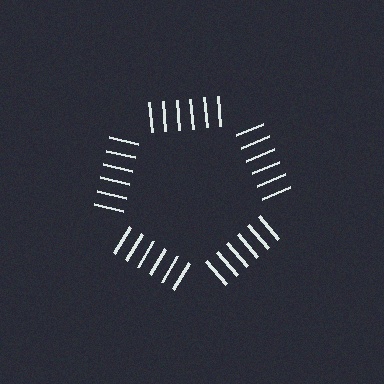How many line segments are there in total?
30 — 6 along each of the 5 edges.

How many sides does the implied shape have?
5 sides — the line-ends trace a pentagon.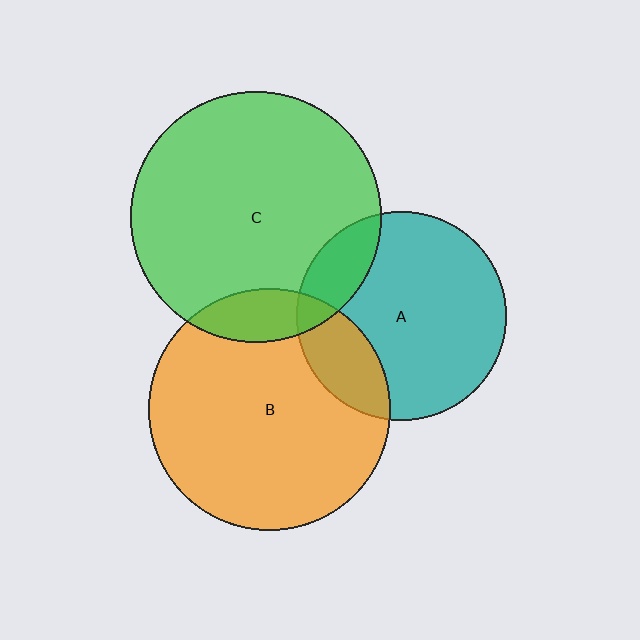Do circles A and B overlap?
Yes.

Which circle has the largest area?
Circle C (green).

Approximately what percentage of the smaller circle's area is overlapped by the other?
Approximately 20%.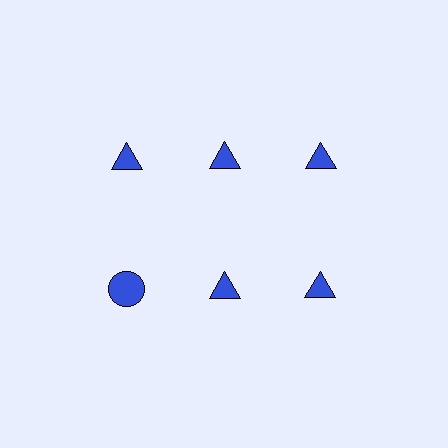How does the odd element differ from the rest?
It has a different shape: circle instead of triangle.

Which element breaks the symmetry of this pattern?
The blue circle in the second row, leftmost column breaks the symmetry. All other shapes are blue triangles.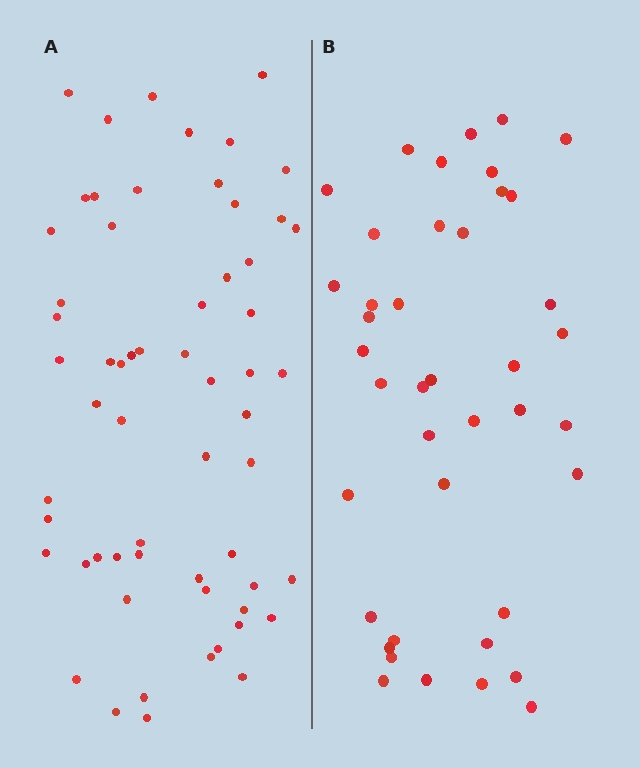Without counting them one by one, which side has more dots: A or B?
Region A (the left region) has more dots.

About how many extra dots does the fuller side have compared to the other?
Region A has approximately 20 more dots than region B.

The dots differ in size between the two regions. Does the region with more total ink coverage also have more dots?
No. Region B has more total ink coverage because its dots are larger, but region A actually contains more individual dots. Total area can be misleading — the number of items is what matters here.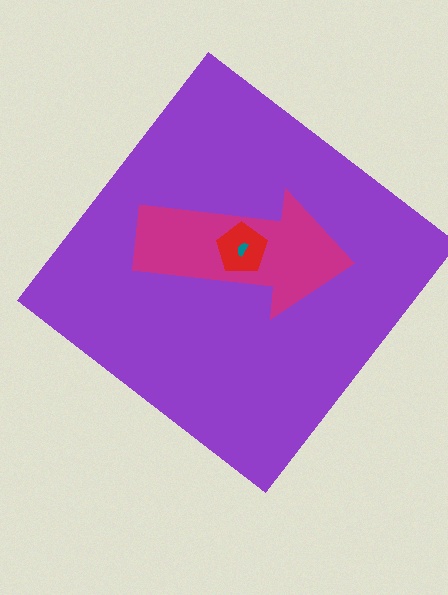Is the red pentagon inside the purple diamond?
Yes.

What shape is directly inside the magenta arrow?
The red pentagon.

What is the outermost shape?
The purple diamond.